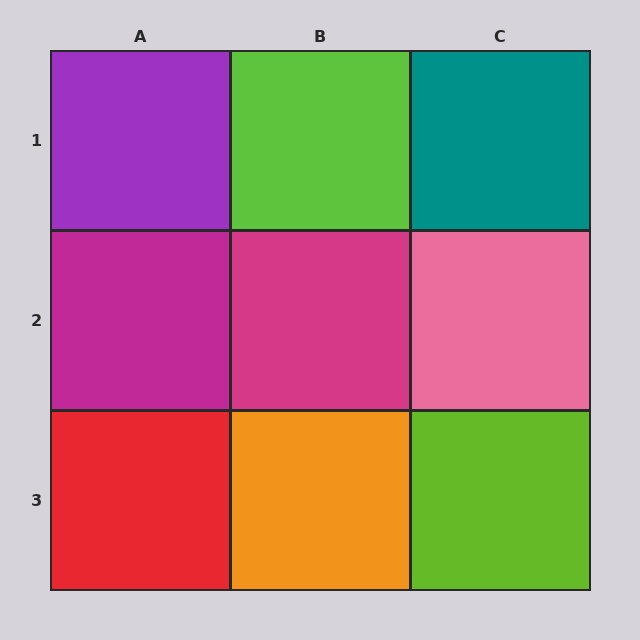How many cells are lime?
2 cells are lime.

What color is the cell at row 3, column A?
Red.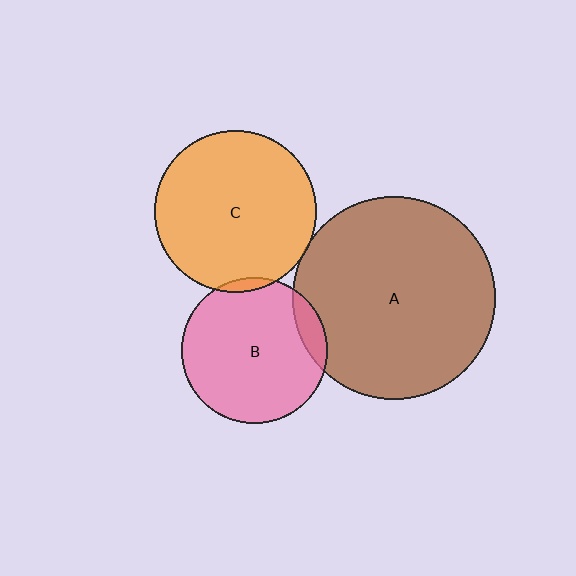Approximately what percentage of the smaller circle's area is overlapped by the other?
Approximately 10%.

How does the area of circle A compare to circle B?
Approximately 1.9 times.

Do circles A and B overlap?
Yes.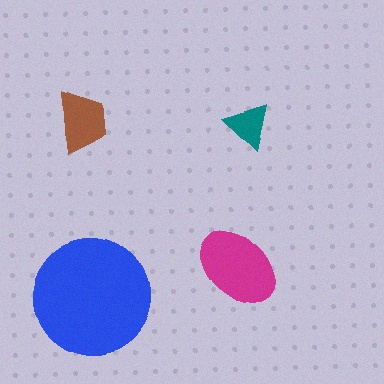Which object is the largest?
The blue circle.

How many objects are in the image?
There are 4 objects in the image.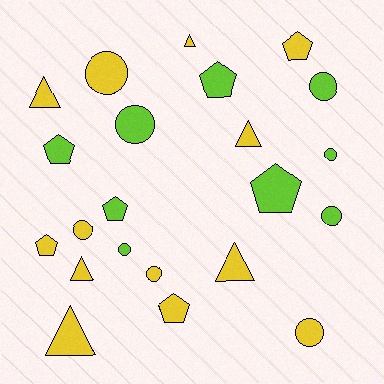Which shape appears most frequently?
Circle, with 9 objects.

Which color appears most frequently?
Yellow, with 13 objects.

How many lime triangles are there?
There are no lime triangles.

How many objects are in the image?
There are 22 objects.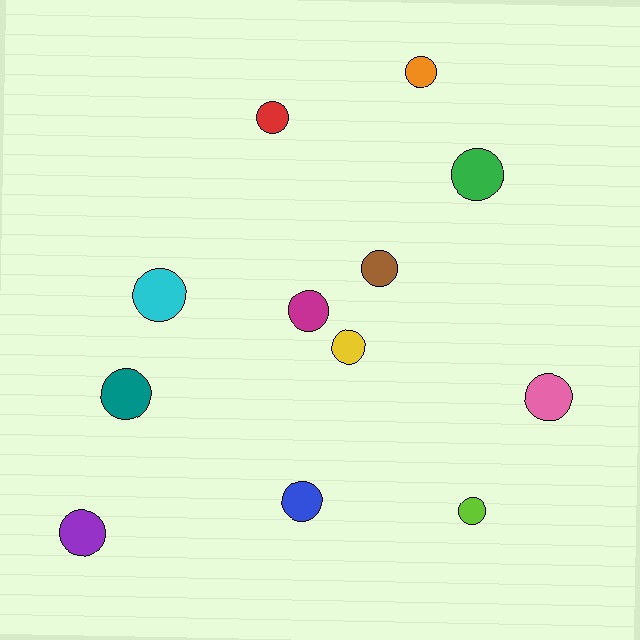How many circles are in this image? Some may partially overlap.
There are 12 circles.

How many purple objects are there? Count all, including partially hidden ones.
There is 1 purple object.